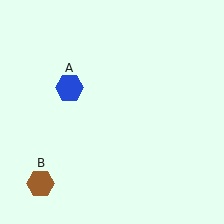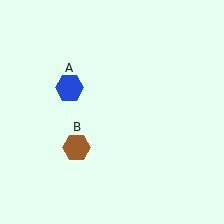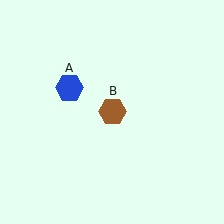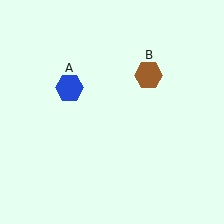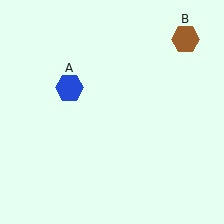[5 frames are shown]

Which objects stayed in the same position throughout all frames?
Blue hexagon (object A) remained stationary.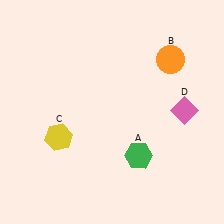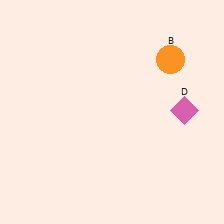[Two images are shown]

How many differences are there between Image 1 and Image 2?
There are 2 differences between the two images.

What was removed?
The green hexagon (A), the yellow hexagon (C) were removed in Image 2.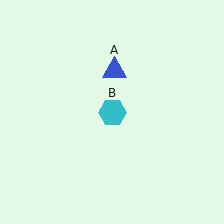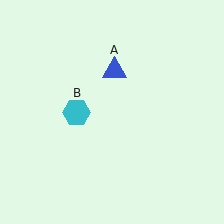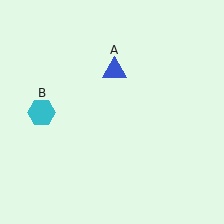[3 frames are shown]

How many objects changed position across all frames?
1 object changed position: cyan hexagon (object B).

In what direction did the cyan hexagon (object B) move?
The cyan hexagon (object B) moved left.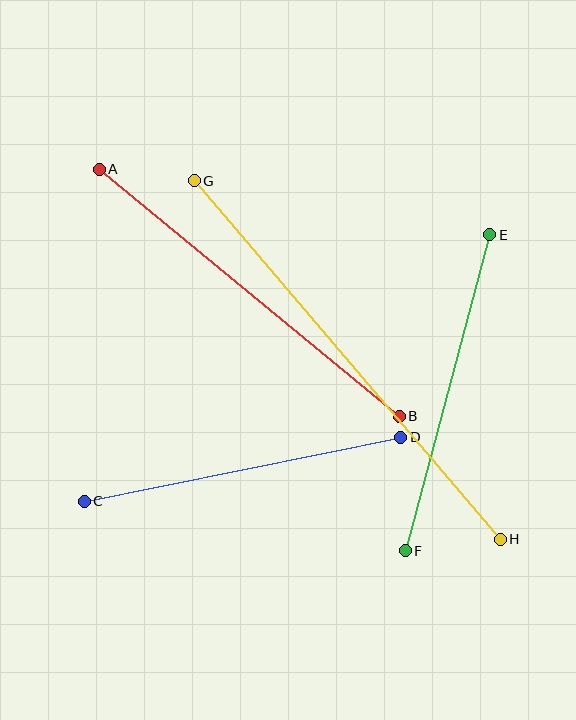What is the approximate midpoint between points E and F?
The midpoint is at approximately (447, 393) pixels.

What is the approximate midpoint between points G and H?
The midpoint is at approximately (347, 360) pixels.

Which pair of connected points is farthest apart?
Points G and H are farthest apart.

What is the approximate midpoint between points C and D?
The midpoint is at approximately (243, 469) pixels.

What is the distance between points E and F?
The distance is approximately 327 pixels.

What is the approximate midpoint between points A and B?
The midpoint is at approximately (249, 293) pixels.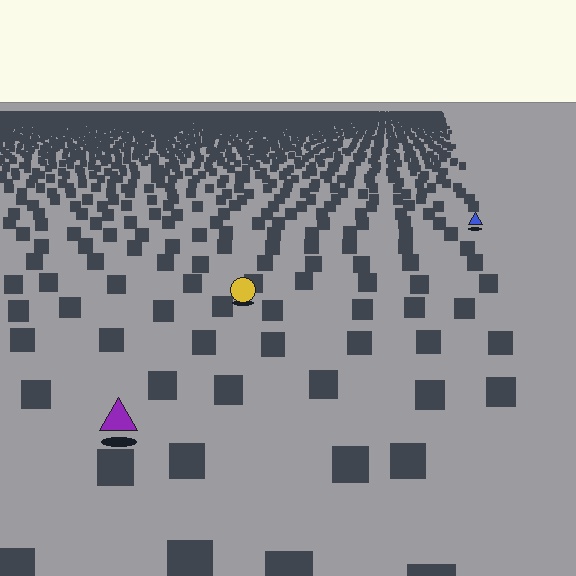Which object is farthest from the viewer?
The blue triangle is farthest from the viewer. It appears smaller and the ground texture around it is denser.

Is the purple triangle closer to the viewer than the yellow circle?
Yes. The purple triangle is closer — you can tell from the texture gradient: the ground texture is coarser near it.